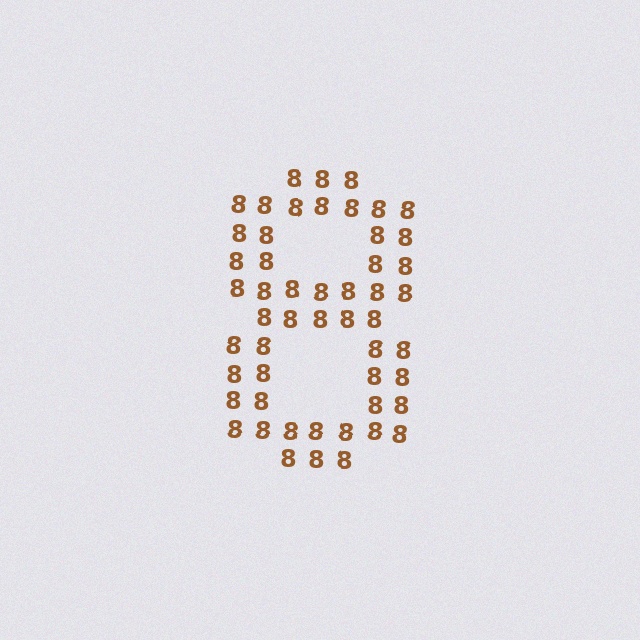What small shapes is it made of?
It is made of small digit 8's.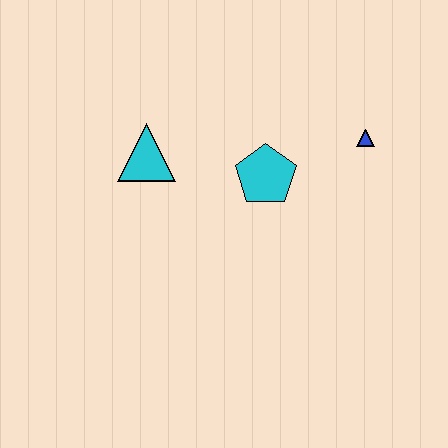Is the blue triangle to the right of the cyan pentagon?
Yes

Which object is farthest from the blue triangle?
The cyan triangle is farthest from the blue triangle.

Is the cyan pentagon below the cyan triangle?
Yes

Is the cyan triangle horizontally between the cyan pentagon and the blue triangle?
No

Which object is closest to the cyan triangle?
The cyan pentagon is closest to the cyan triangle.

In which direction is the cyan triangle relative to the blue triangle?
The cyan triangle is to the left of the blue triangle.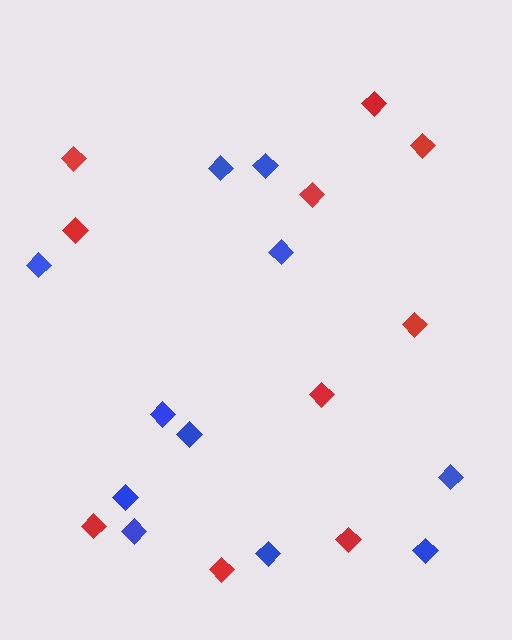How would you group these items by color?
There are 2 groups: one group of red diamonds (10) and one group of blue diamonds (11).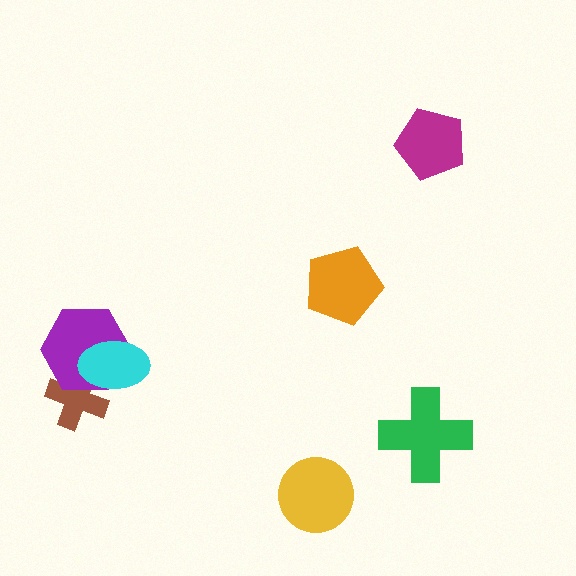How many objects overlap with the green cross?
0 objects overlap with the green cross.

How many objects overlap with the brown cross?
2 objects overlap with the brown cross.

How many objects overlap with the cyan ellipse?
2 objects overlap with the cyan ellipse.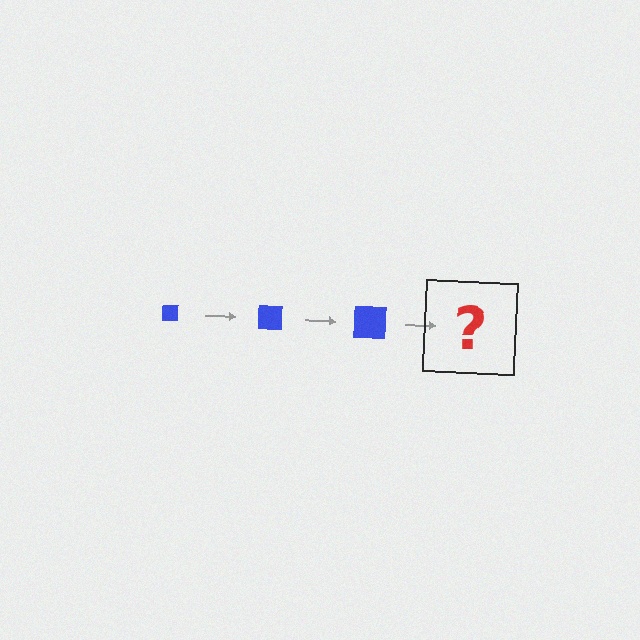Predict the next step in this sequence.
The next step is a blue square, larger than the previous one.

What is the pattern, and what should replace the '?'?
The pattern is that the square gets progressively larger each step. The '?' should be a blue square, larger than the previous one.